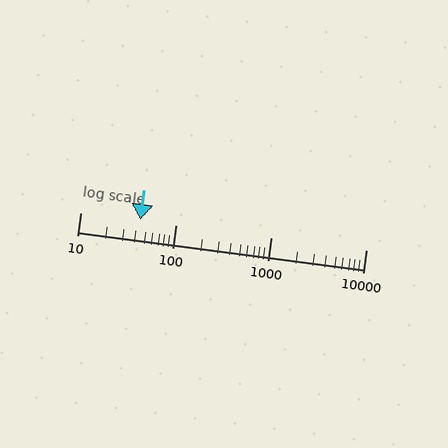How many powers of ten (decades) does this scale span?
The scale spans 3 decades, from 10 to 10000.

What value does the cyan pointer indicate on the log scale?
The pointer indicates approximately 43.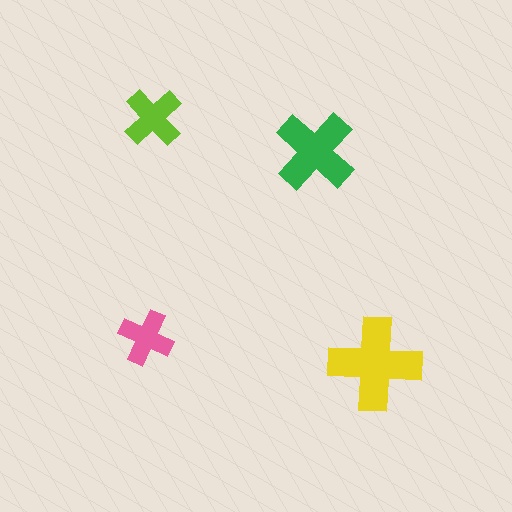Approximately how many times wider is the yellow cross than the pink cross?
About 1.5 times wider.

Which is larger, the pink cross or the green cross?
The green one.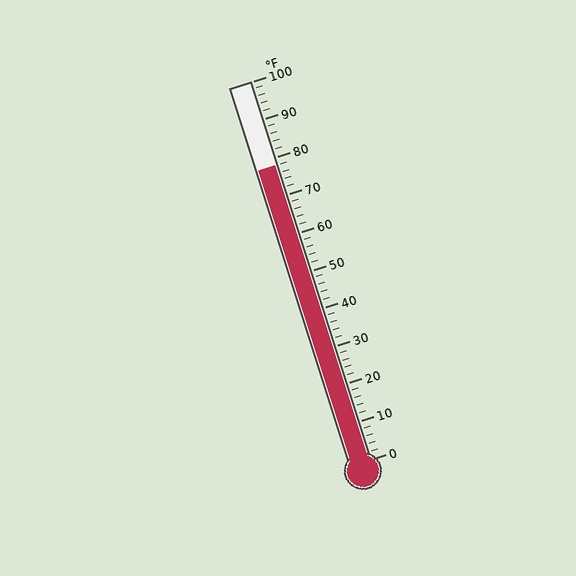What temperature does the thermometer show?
The thermometer shows approximately 78°F.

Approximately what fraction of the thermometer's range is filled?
The thermometer is filled to approximately 80% of its range.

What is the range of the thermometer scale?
The thermometer scale ranges from 0°F to 100°F.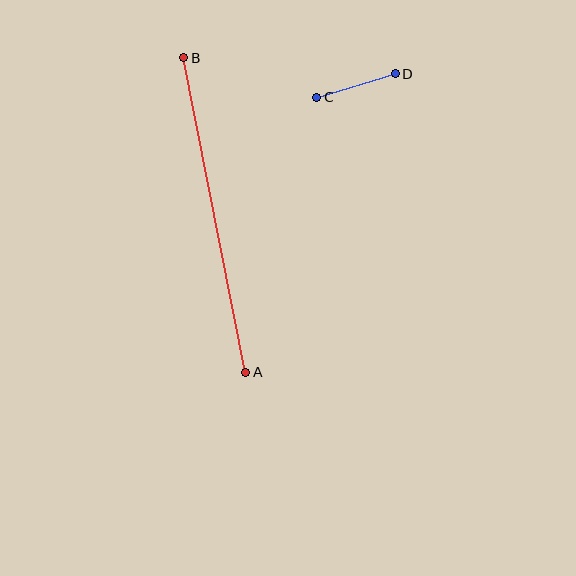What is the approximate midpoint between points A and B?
The midpoint is at approximately (215, 215) pixels.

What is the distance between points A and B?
The distance is approximately 321 pixels.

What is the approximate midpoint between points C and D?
The midpoint is at approximately (356, 86) pixels.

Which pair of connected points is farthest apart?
Points A and B are farthest apart.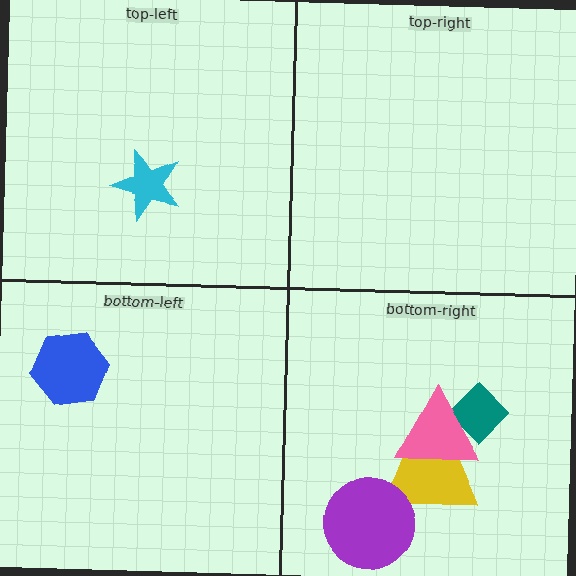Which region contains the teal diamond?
The bottom-right region.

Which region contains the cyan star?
The top-left region.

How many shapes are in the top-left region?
1.